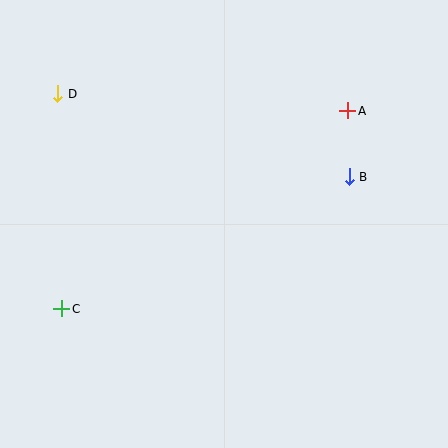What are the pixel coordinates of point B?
Point B is at (349, 177).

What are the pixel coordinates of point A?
Point A is at (348, 111).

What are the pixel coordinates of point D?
Point D is at (58, 94).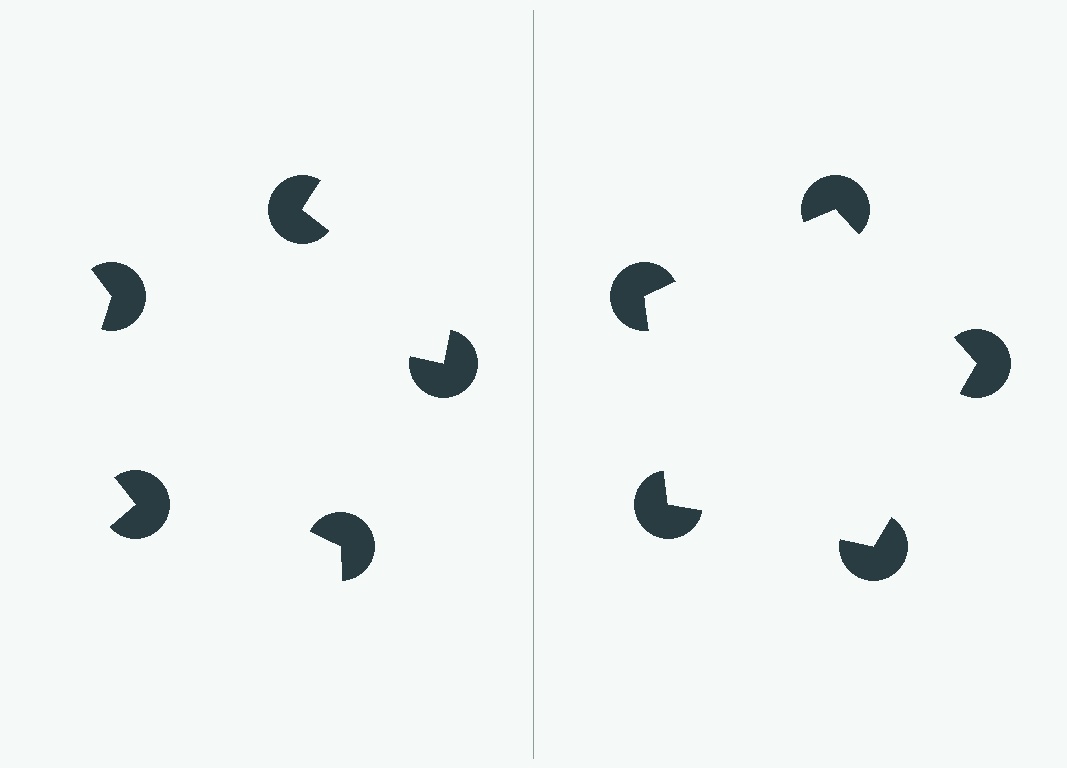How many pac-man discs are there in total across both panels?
10 — 5 on each side.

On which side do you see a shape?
An illusory pentagon appears on the right side. On the left side the wedge cuts are rotated, so no coherent shape forms.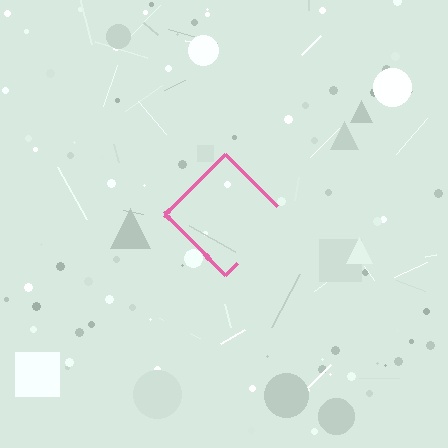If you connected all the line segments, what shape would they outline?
They would outline a diamond.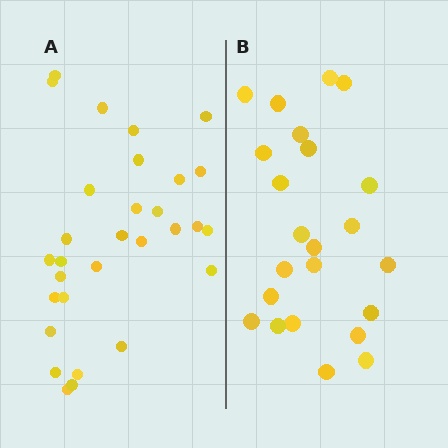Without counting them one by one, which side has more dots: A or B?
Region A (the left region) has more dots.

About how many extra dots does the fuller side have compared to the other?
Region A has roughly 8 or so more dots than region B.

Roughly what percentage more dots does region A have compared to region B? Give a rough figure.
About 30% more.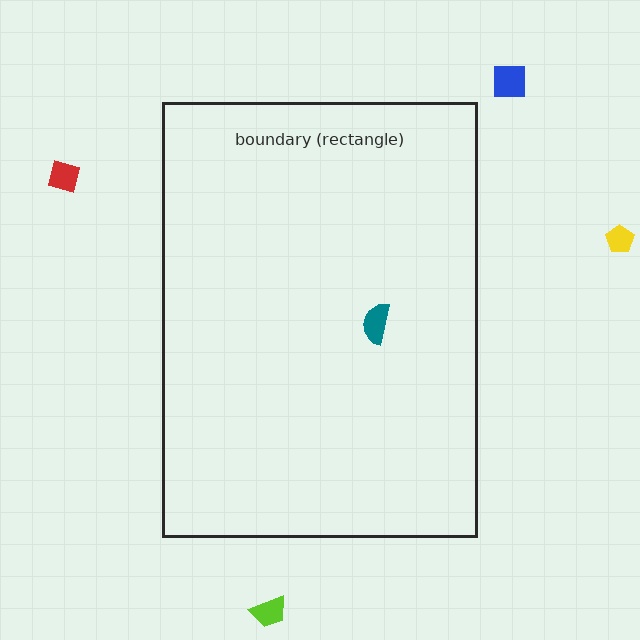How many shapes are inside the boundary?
1 inside, 4 outside.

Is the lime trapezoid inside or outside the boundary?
Outside.